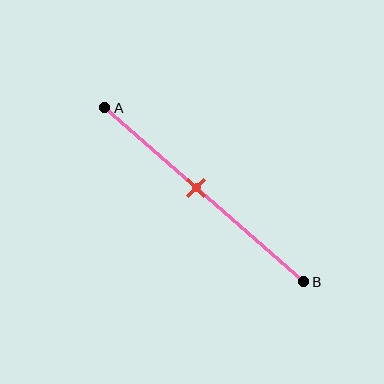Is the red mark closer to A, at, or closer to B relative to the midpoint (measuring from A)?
The red mark is closer to point A than the midpoint of segment AB.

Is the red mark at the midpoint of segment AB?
No, the mark is at about 45% from A, not at the 50% midpoint.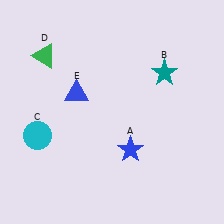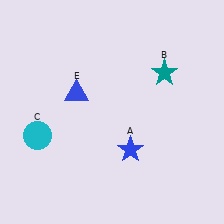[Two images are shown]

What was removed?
The green triangle (D) was removed in Image 2.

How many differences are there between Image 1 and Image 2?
There is 1 difference between the two images.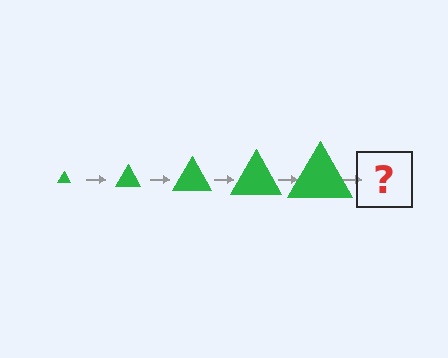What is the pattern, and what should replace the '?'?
The pattern is that the triangle gets progressively larger each step. The '?' should be a green triangle, larger than the previous one.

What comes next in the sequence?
The next element should be a green triangle, larger than the previous one.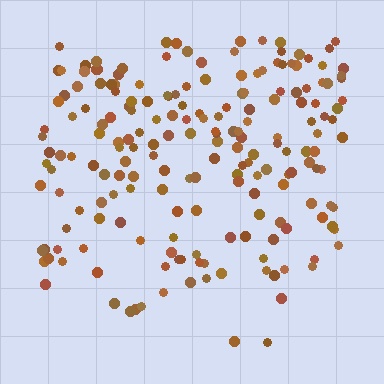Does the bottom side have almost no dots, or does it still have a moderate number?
Still a moderate number, just noticeably fewer than the top.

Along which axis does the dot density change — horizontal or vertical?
Vertical.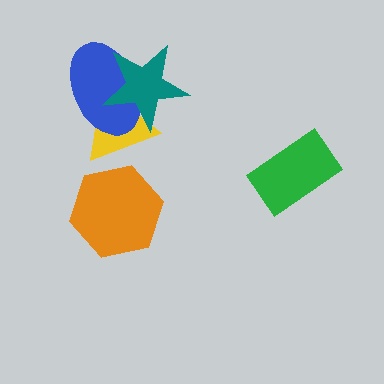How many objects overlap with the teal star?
2 objects overlap with the teal star.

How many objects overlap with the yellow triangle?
2 objects overlap with the yellow triangle.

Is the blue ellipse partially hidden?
Yes, it is partially covered by another shape.